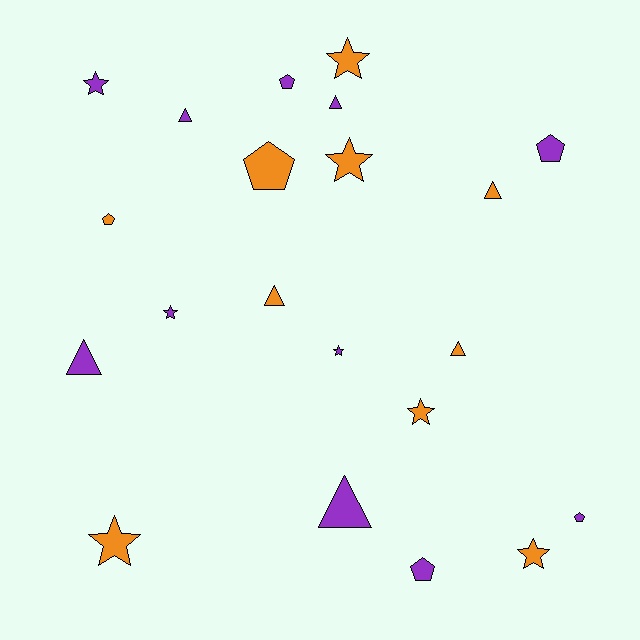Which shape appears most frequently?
Star, with 8 objects.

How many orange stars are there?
There are 5 orange stars.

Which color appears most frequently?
Purple, with 11 objects.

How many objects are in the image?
There are 21 objects.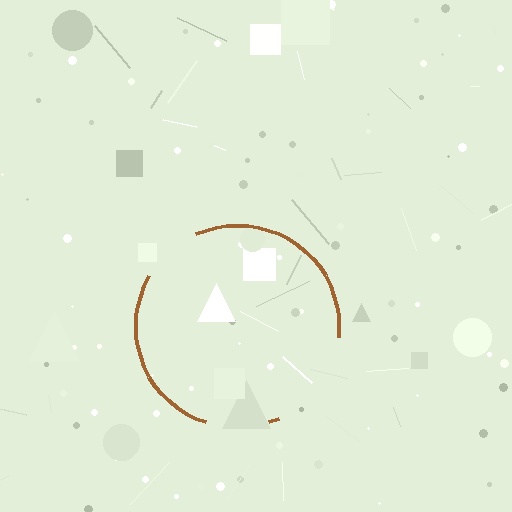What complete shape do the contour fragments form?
The contour fragments form a circle.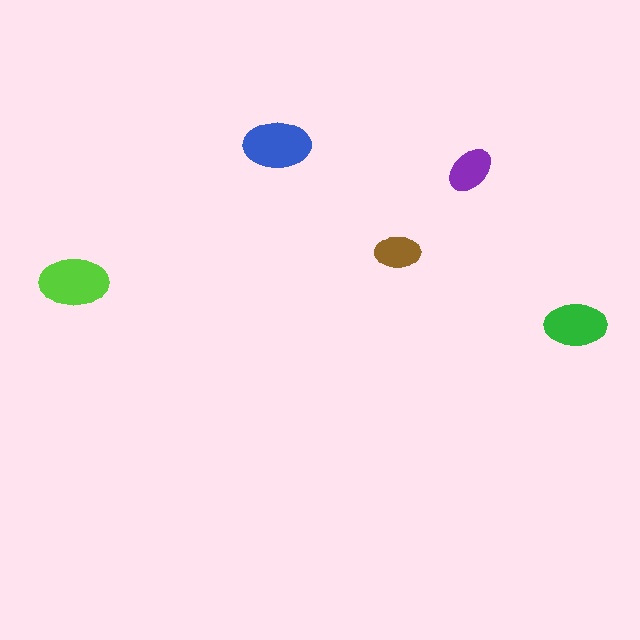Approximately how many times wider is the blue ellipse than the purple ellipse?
About 1.5 times wider.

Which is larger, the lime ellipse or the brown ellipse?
The lime one.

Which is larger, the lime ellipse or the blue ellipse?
The lime one.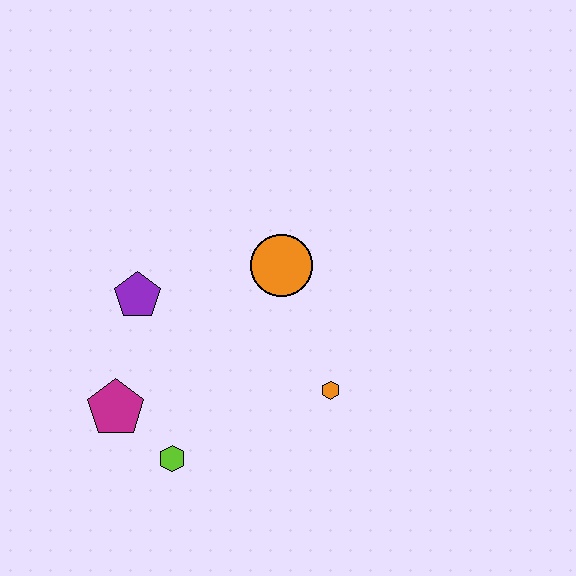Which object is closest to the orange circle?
The orange hexagon is closest to the orange circle.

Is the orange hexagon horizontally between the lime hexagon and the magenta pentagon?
No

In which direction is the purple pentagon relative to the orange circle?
The purple pentagon is to the left of the orange circle.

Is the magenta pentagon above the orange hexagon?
No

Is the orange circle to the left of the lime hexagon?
No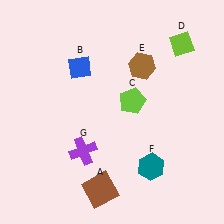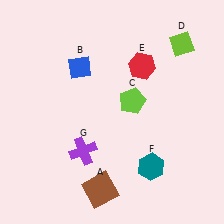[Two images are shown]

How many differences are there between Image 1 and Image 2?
There is 1 difference between the two images.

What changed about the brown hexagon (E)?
In Image 1, E is brown. In Image 2, it changed to red.